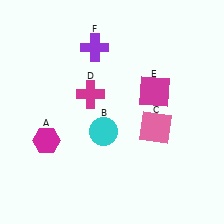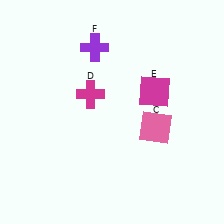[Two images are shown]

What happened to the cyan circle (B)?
The cyan circle (B) was removed in Image 2. It was in the bottom-left area of Image 1.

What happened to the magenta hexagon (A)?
The magenta hexagon (A) was removed in Image 2. It was in the bottom-left area of Image 1.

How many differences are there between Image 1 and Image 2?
There are 2 differences between the two images.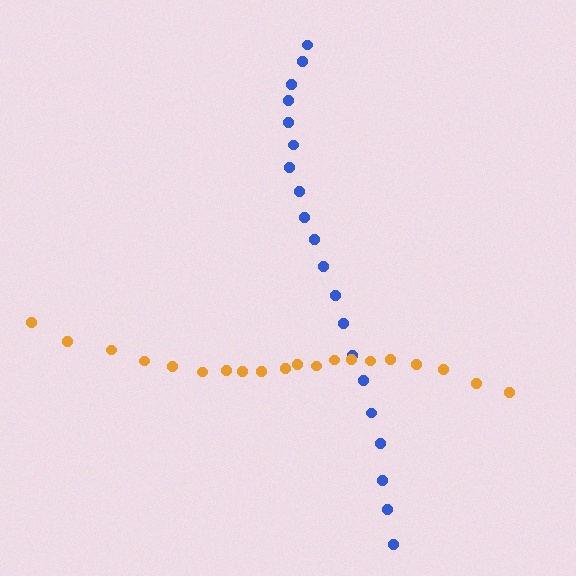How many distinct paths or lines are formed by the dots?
There are 2 distinct paths.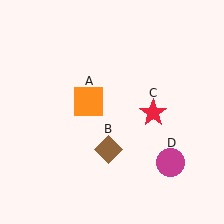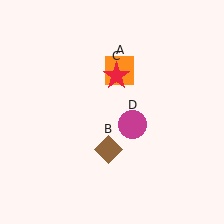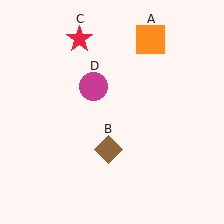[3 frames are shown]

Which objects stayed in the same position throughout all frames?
Brown diamond (object B) remained stationary.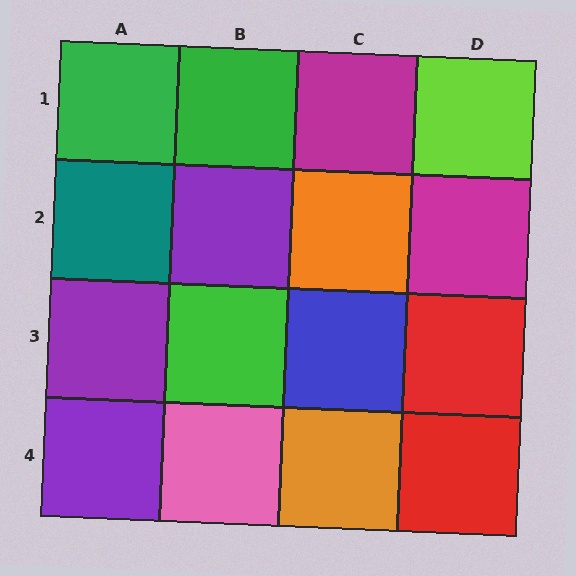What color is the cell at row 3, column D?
Red.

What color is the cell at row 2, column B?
Purple.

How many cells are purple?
3 cells are purple.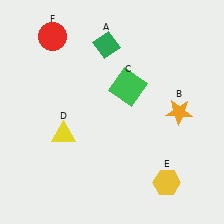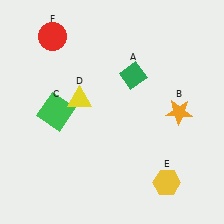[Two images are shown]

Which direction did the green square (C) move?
The green square (C) moved left.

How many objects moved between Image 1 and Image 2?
3 objects moved between the two images.